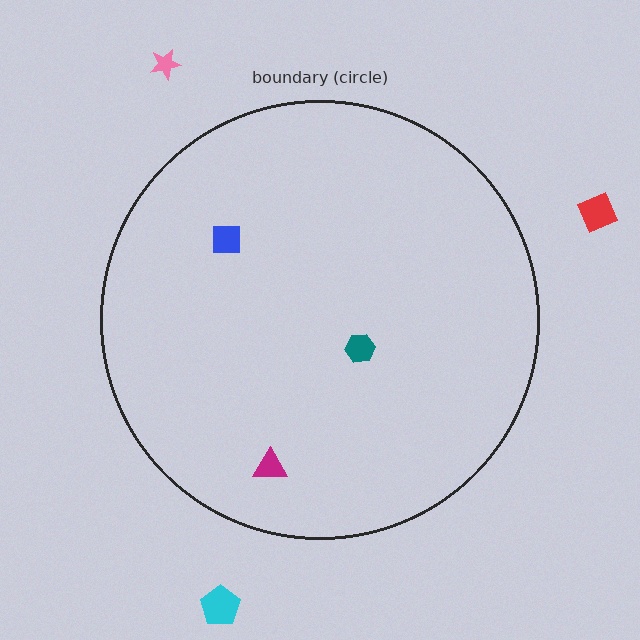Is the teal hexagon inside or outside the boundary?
Inside.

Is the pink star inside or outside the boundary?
Outside.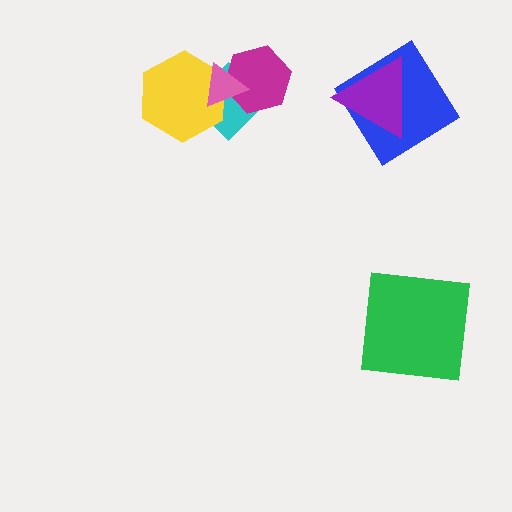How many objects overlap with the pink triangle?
3 objects overlap with the pink triangle.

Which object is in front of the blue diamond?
The purple triangle is in front of the blue diamond.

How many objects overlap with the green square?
0 objects overlap with the green square.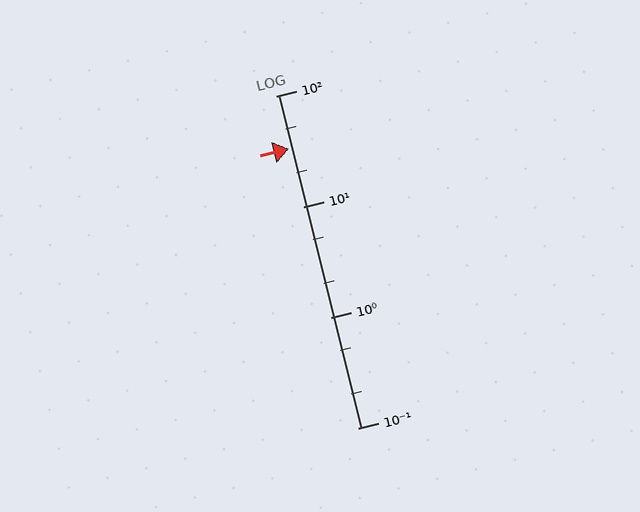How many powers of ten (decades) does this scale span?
The scale spans 3 decades, from 0.1 to 100.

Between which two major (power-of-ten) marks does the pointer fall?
The pointer is between 10 and 100.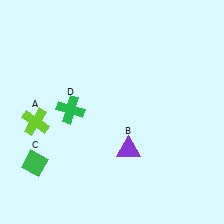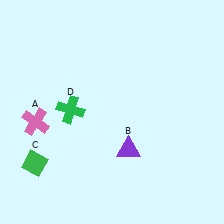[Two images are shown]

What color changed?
The cross (A) changed from lime in Image 1 to pink in Image 2.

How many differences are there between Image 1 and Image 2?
There is 1 difference between the two images.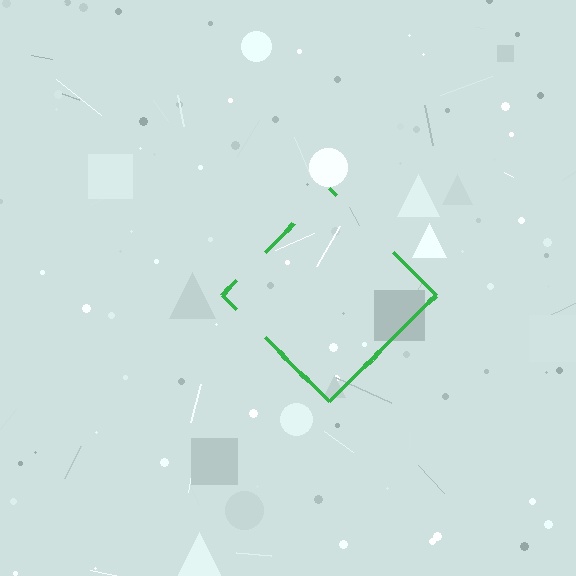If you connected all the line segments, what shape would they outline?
They would outline a diamond.